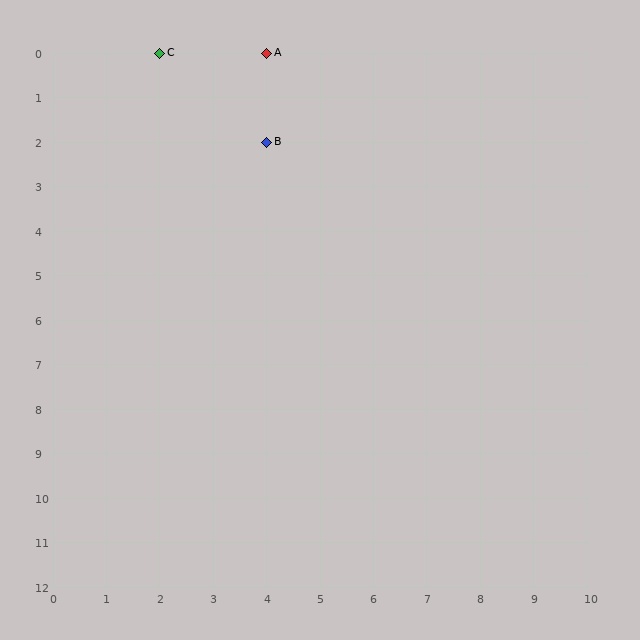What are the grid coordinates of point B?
Point B is at grid coordinates (4, 2).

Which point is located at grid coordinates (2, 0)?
Point C is at (2, 0).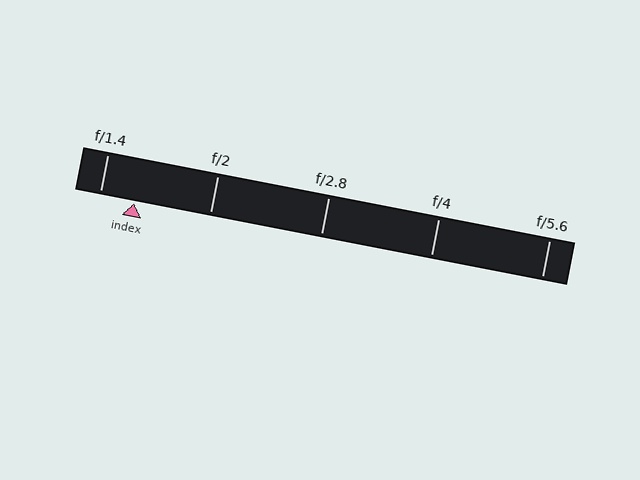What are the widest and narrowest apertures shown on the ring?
The widest aperture shown is f/1.4 and the narrowest is f/5.6.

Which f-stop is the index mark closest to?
The index mark is closest to f/1.4.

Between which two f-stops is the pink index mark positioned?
The index mark is between f/1.4 and f/2.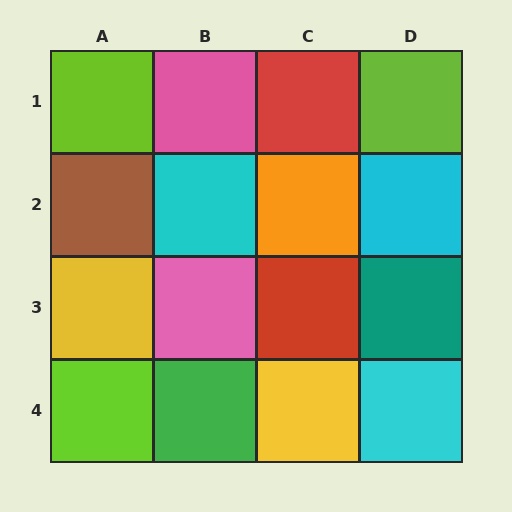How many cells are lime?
3 cells are lime.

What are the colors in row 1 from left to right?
Lime, pink, red, lime.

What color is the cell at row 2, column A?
Brown.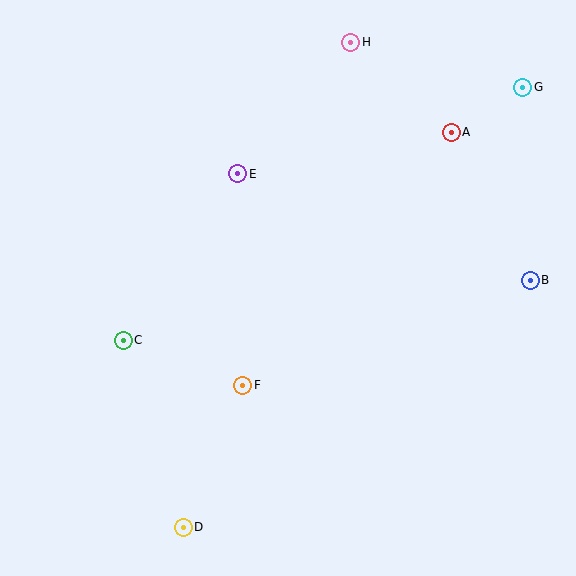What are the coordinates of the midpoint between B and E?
The midpoint between B and E is at (384, 227).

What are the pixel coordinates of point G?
Point G is at (523, 87).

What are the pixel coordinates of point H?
Point H is at (351, 42).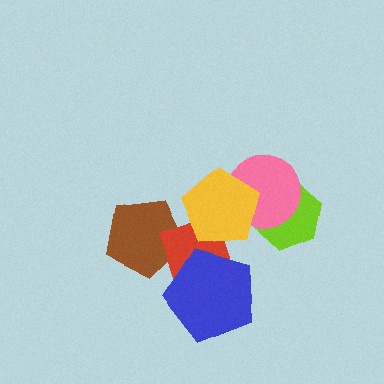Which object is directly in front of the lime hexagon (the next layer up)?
The pink circle is directly in front of the lime hexagon.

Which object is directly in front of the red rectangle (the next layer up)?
The blue pentagon is directly in front of the red rectangle.